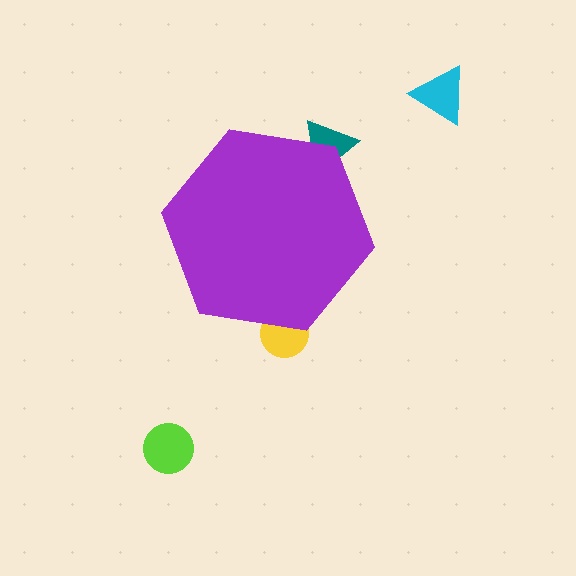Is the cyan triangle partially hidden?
No, the cyan triangle is fully visible.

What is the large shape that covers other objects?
A purple hexagon.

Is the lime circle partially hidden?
No, the lime circle is fully visible.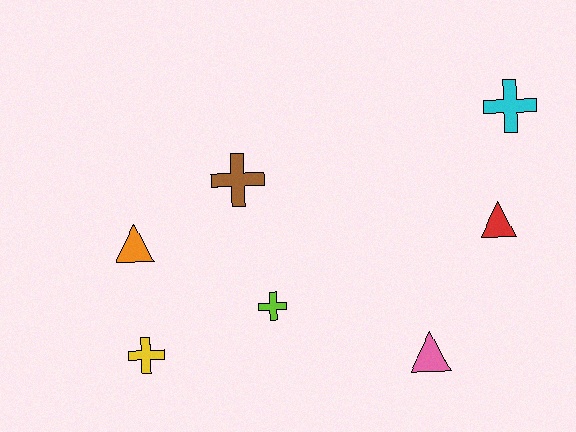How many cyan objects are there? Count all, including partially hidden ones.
There is 1 cyan object.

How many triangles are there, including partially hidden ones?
There are 3 triangles.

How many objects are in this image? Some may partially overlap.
There are 7 objects.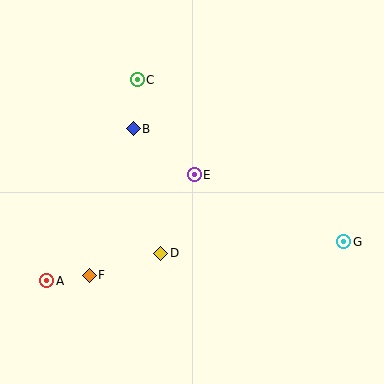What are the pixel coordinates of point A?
Point A is at (47, 281).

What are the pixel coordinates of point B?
Point B is at (133, 129).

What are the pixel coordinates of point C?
Point C is at (137, 80).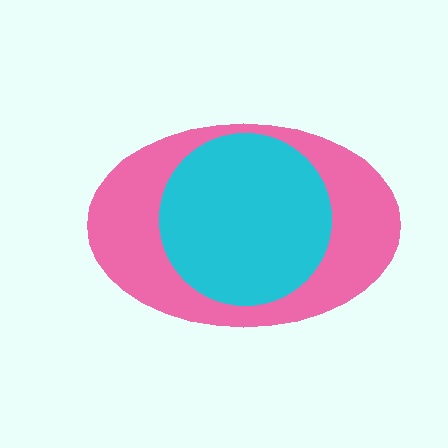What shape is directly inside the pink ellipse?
The cyan circle.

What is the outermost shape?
The pink ellipse.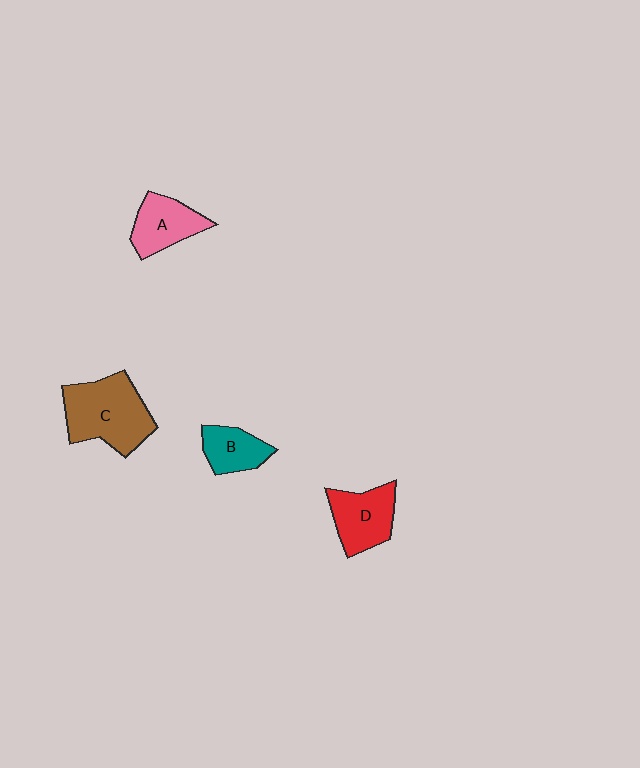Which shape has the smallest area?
Shape B (teal).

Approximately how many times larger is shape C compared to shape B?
Approximately 2.0 times.